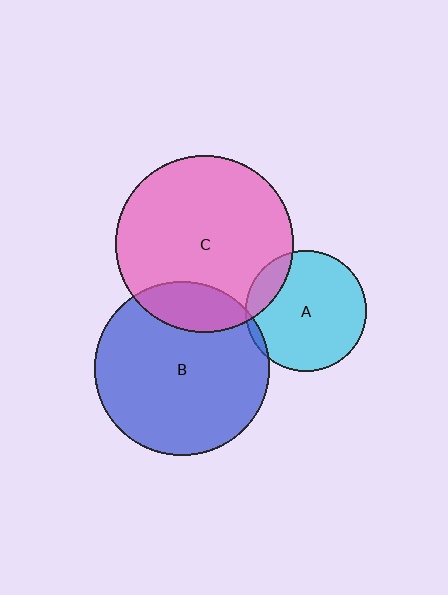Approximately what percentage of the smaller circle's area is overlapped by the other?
Approximately 5%.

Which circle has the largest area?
Circle C (pink).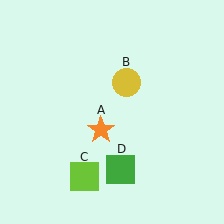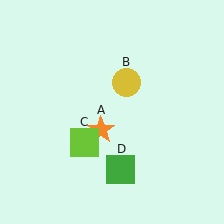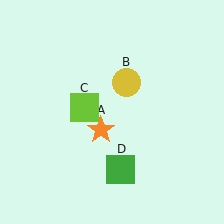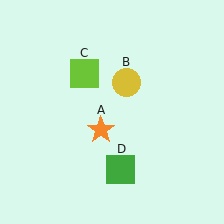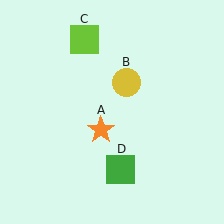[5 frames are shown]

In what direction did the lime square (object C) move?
The lime square (object C) moved up.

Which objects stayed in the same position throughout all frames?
Orange star (object A) and yellow circle (object B) and green square (object D) remained stationary.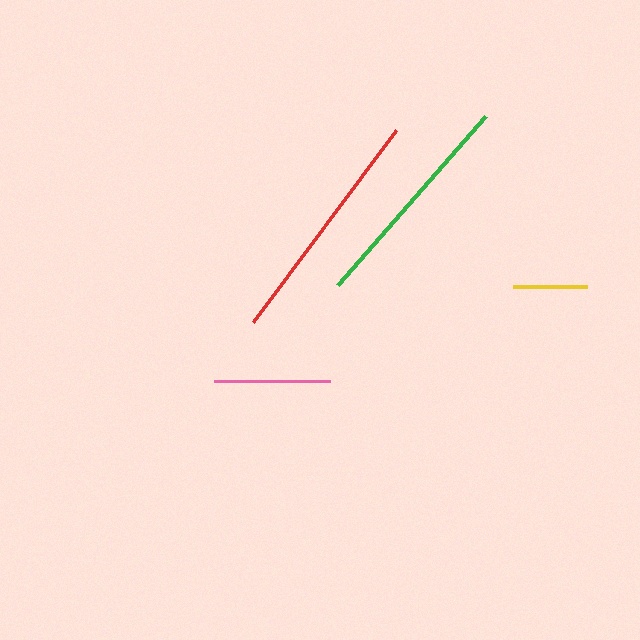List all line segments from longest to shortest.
From longest to shortest: red, green, pink, yellow.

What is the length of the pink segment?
The pink segment is approximately 116 pixels long.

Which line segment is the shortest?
The yellow line is the shortest at approximately 74 pixels.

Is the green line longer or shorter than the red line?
The red line is longer than the green line.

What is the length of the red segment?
The red segment is approximately 240 pixels long.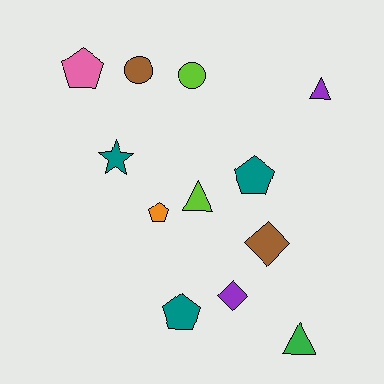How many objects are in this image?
There are 12 objects.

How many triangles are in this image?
There are 3 triangles.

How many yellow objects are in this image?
There are no yellow objects.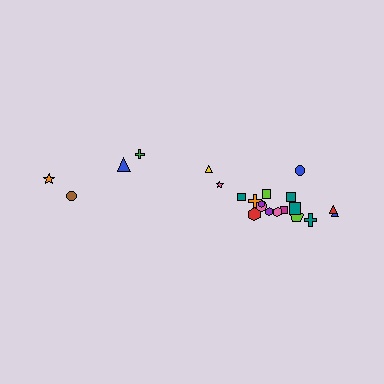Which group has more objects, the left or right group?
The right group.